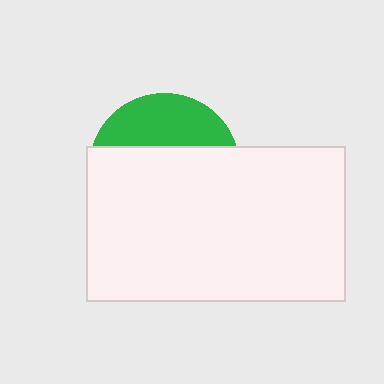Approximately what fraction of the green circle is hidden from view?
Roughly 69% of the green circle is hidden behind the white rectangle.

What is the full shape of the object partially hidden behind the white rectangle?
The partially hidden object is a green circle.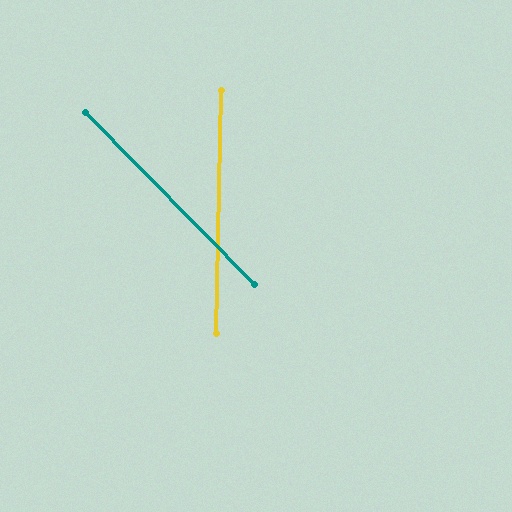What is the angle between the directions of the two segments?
Approximately 46 degrees.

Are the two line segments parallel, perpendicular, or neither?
Neither parallel nor perpendicular — they differ by about 46°.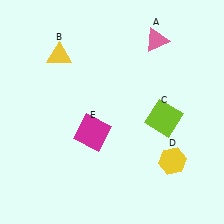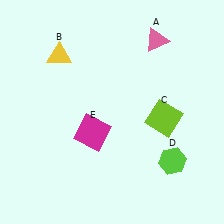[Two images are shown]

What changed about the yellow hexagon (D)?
In Image 1, D is yellow. In Image 2, it changed to lime.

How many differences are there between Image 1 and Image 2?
There is 1 difference between the two images.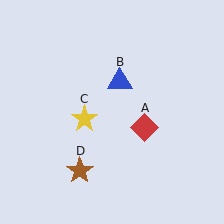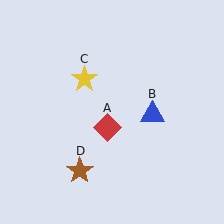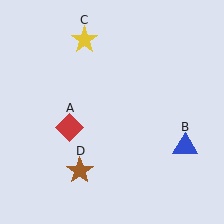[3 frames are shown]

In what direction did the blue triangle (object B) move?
The blue triangle (object B) moved down and to the right.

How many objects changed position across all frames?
3 objects changed position: red diamond (object A), blue triangle (object B), yellow star (object C).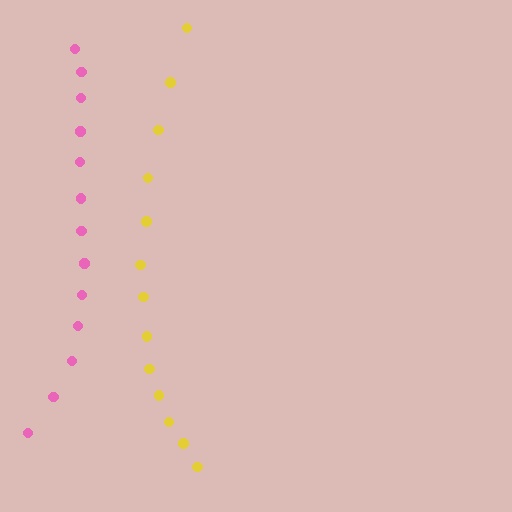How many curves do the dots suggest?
There are 2 distinct paths.